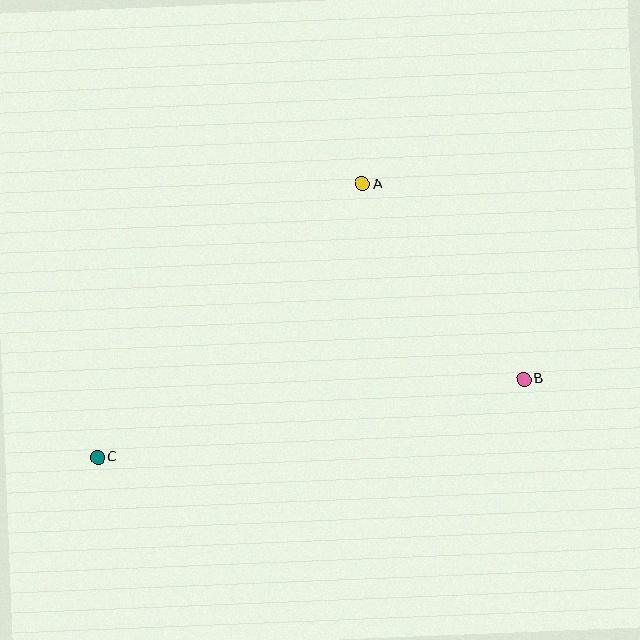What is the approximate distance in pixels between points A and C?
The distance between A and C is approximately 381 pixels.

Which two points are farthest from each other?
Points B and C are farthest from each other.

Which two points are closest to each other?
Points A and B are closest to each other.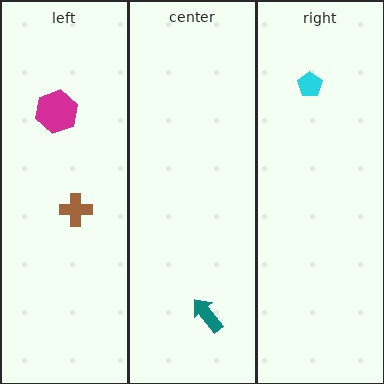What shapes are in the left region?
The brown cross, the magenta hexagon.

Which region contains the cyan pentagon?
The right region.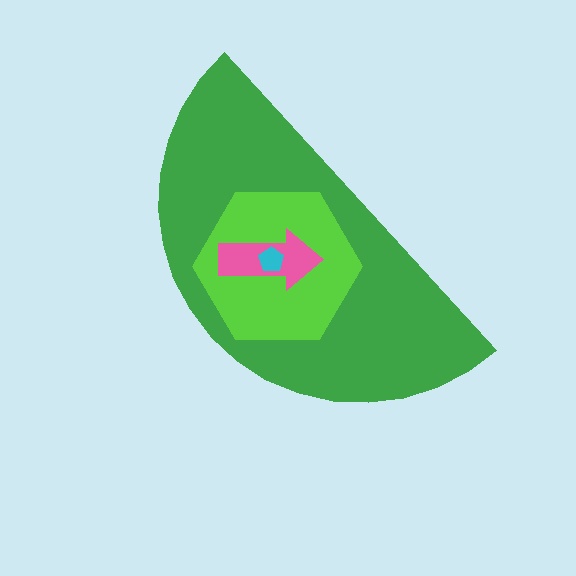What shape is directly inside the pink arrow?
The cyan pentagon.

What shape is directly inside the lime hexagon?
The pink arrow.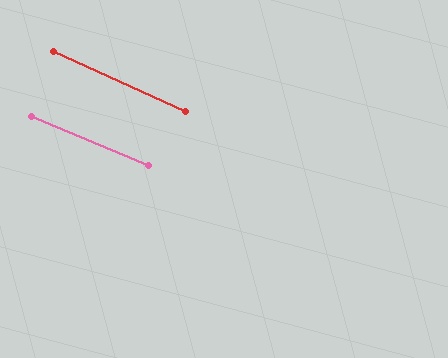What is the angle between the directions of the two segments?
Approximately 2 degrees.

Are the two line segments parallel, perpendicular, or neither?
Parallel — their directions differ by only 1.9°.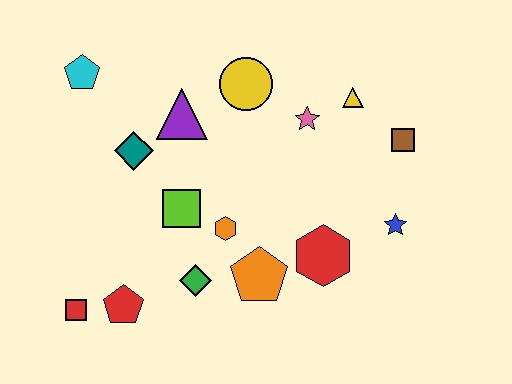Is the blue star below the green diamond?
No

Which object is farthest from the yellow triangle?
The red square is farthest from the yellow triangle.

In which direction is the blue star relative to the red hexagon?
The blue star is to the right of the red hexagon.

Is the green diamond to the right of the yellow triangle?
No